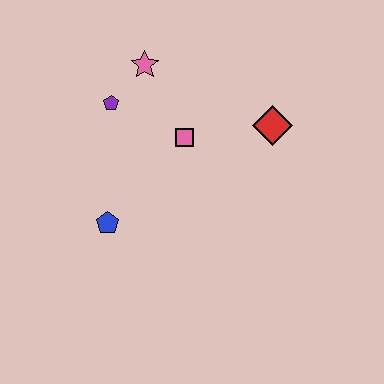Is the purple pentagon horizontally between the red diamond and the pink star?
No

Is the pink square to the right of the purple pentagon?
Yes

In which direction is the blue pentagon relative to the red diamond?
The blue pentagon is to the left of the red diamond.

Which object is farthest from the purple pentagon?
The red diamond is farthest from the purple pentagon.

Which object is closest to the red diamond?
The pink square is closest to the red diamond.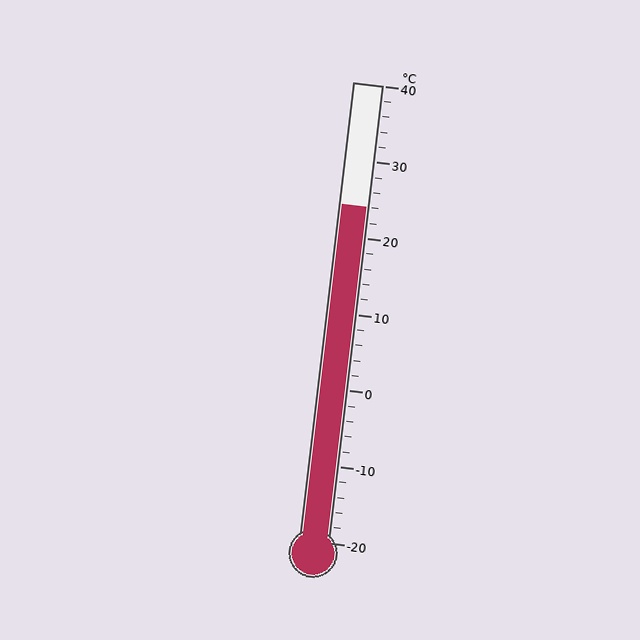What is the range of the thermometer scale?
The thermometer scale ranges from -20°C to 40°C.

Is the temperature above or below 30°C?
The temperature is below 30°C.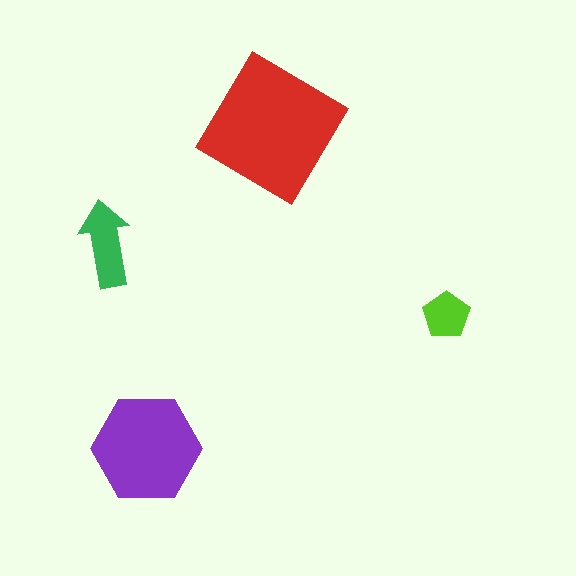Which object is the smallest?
The lime pentagon.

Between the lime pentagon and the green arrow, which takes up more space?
The green arrow.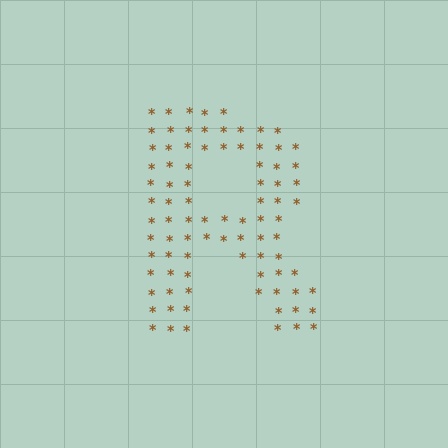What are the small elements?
The small elements are asterisks.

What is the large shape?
The large shape is the letter R.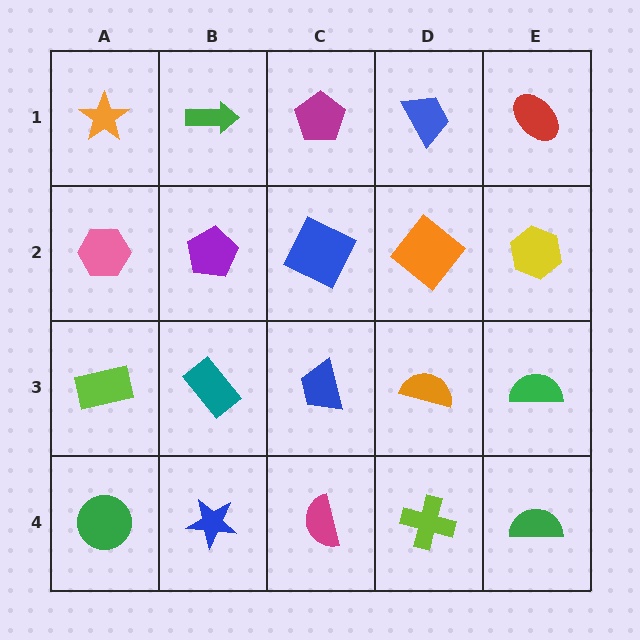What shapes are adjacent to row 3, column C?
A blue square (row 2, column C), a magenta semicircle (row 4, column C), a teal rectangle (row 3, column B), an orange semicircle (row 3, column D).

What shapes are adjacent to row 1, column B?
A purple pentagon (row 2, column B), an orange star (row 1, column A), a magenta pentagon (row 1, column C).